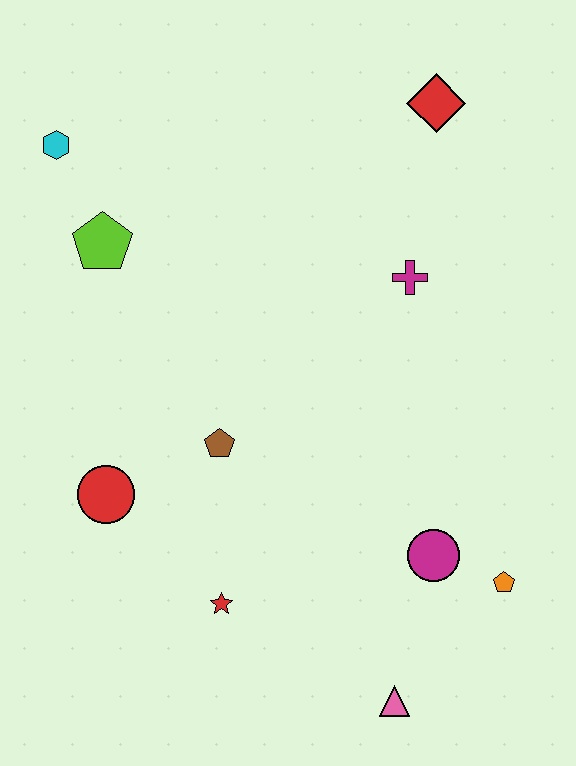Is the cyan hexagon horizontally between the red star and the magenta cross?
No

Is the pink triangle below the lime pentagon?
Yes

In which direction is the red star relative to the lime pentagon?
The red star is below the lime pentagon.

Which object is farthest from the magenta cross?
The pink triangle is farthest from the magenta cross.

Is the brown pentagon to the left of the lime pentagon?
No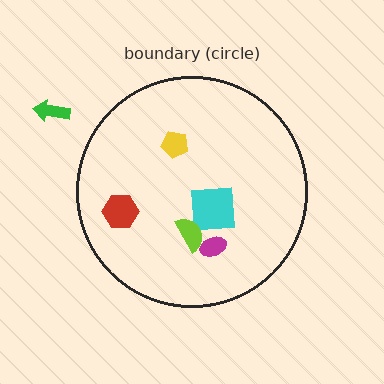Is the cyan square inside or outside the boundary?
Inside.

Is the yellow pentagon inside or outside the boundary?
Inside.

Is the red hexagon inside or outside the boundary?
Inside.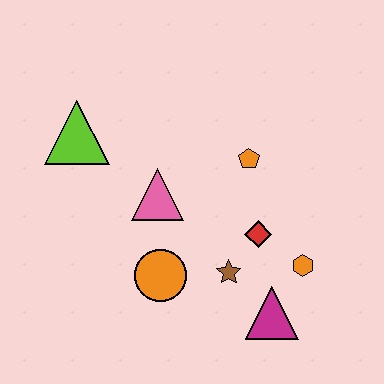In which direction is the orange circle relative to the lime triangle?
The orange circle is below the lime triangle.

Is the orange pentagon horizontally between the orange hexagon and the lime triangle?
Yes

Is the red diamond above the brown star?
Yes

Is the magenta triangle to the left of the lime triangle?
No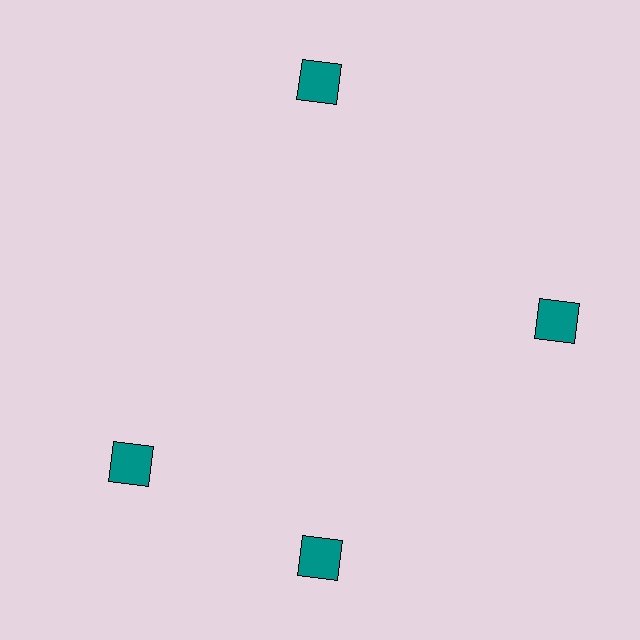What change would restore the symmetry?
The symmetry would be restored by rotating it back into even spacing with its neighbors so that all 4 squares sit at equal angles and equal distance from the center.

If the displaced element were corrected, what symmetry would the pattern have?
It would have 4-fold rotational symmetry — the pattern would map onto itself every 90 degrees.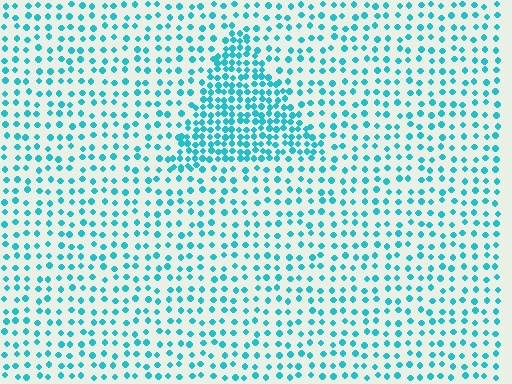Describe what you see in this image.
The image contains small cyan elements arranged at two different densities. A triangle-shaped region is visible where the elements are more densely packed than the surrounding area.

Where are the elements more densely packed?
The elements are more densely packed inside the triangle boundary.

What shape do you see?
I see a triangle.